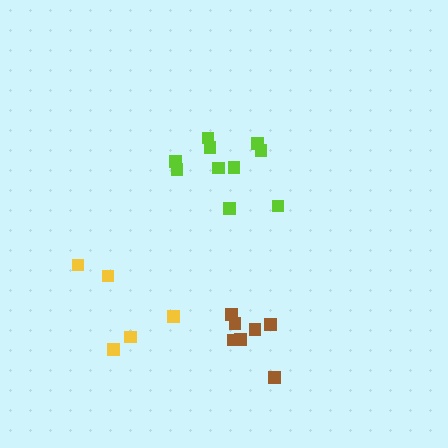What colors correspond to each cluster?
The clusters are colored: lime, yellow, brown.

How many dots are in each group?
Group 1: 10 dots, Group 2: 5 dots, Group 3: 7 dots (22 total).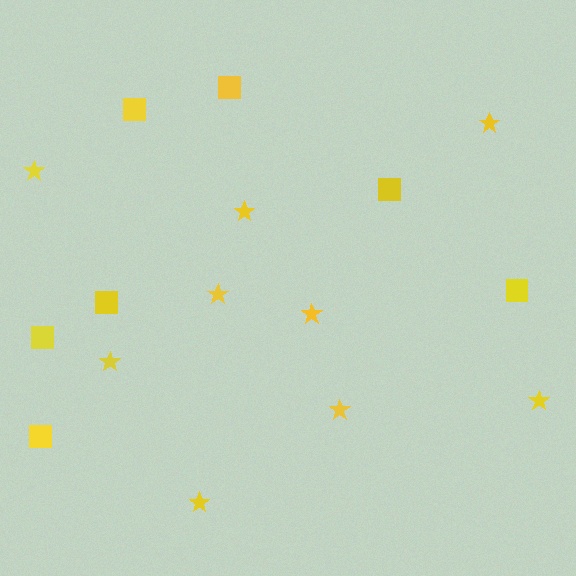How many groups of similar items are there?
There are 2 groups: one group of stars (9) and one group of squares (7).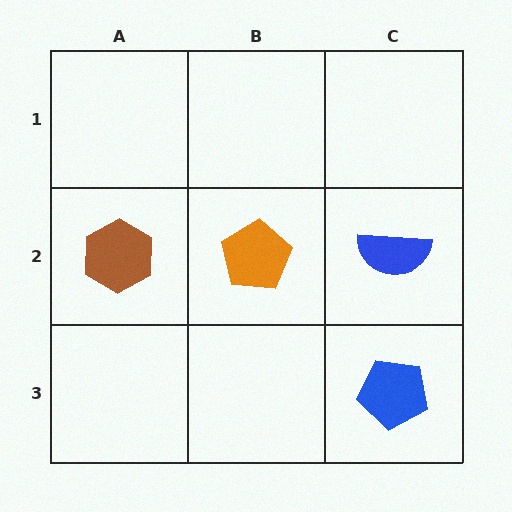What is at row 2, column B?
An orange pentagon.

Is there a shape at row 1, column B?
No, that cell is empty.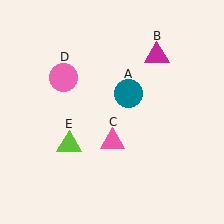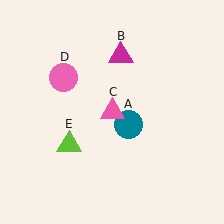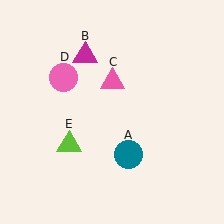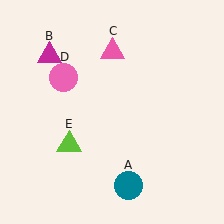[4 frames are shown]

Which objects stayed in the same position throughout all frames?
Pink circle (object D) and lime triangle (object E) remained stationary.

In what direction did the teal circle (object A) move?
The teal circle (object A) moved down.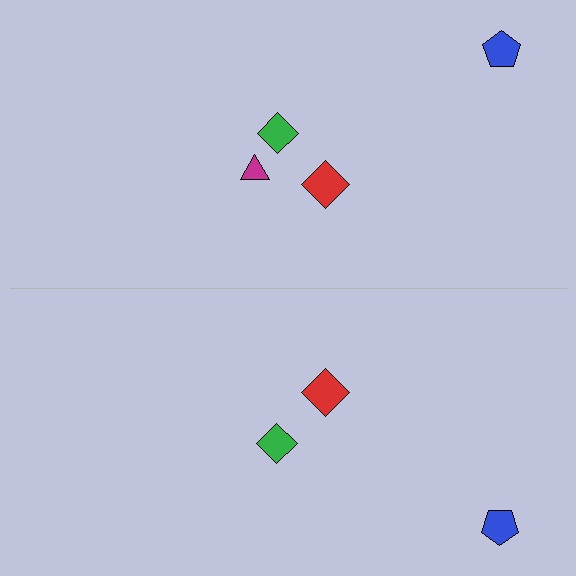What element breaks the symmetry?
A magenta triangle is missing from the bottom side.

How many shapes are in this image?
There are 7 shapes in this image.